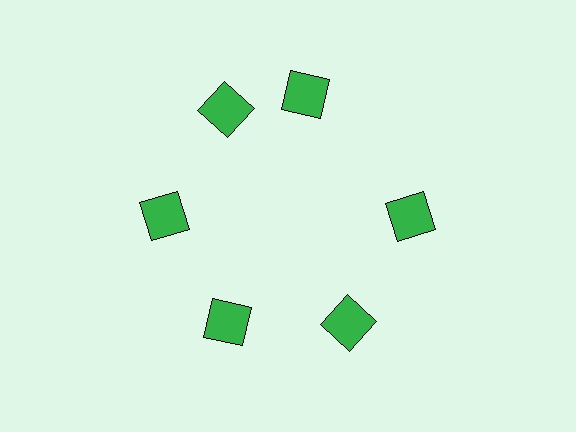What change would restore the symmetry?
The symmetry would be restored by rotating it back into even spacing with its neighbors so that all 6 squares sit at equal angles and equal distance from the center.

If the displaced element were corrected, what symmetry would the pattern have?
It would have 6-fold rotational symmetry — the pattern would map onto itself every 60 degrees.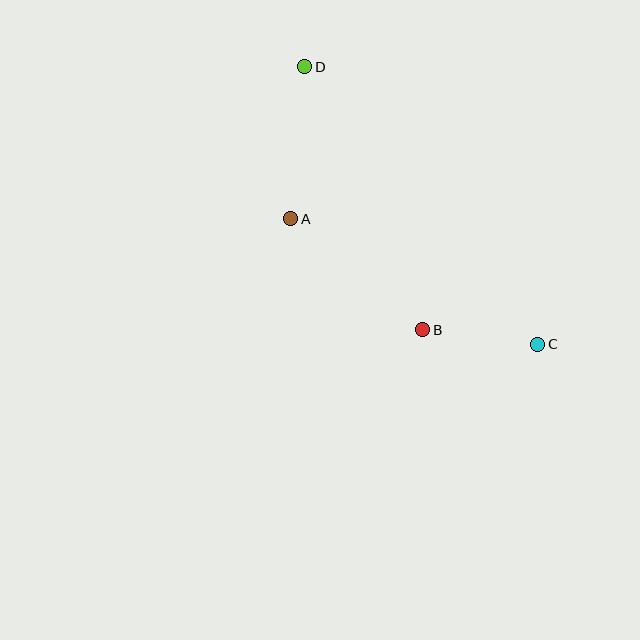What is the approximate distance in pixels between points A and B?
The distance between A and B is approximately 173 pixels.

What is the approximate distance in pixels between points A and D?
The distance between A and D is approximately 153 pixels.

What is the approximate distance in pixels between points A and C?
The distance between A and C is approximately 277 pixels.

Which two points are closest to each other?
Points B and C are closest to each other.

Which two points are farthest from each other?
Points C and D are farthest from each other.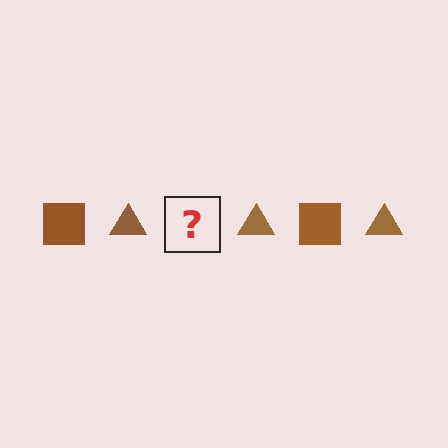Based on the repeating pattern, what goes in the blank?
The blank should be a brown square.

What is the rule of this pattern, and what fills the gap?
The rule is that the pattern cycles through square, triangle shapes in brown. The gap should be filled with a brown square.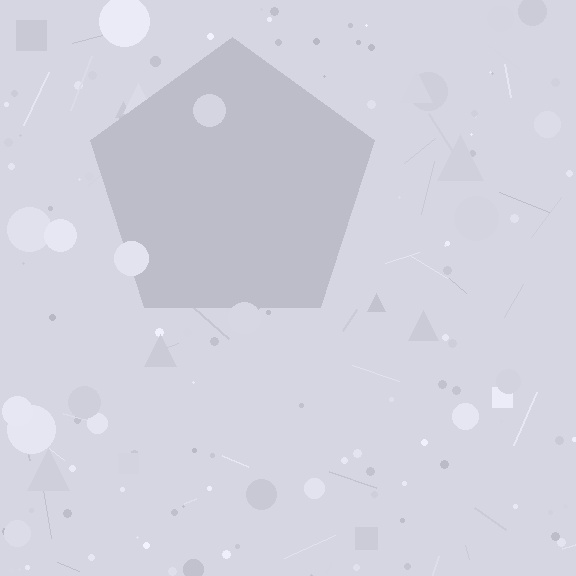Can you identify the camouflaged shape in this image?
The camouflaged shape is a pentagon.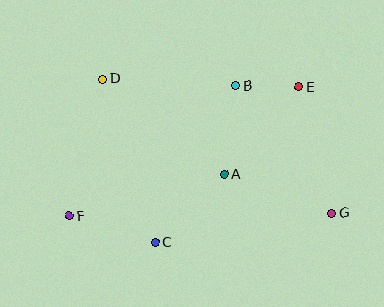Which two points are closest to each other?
Points B and E are closest to each other.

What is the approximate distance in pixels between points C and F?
The distance between C and F is approximately 90 pixels.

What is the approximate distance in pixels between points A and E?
The distance between A and E is approximately 115 pixels.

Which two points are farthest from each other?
Points D and G are farthest from each other.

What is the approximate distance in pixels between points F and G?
The distance between F and G is approximately 262 pixels.